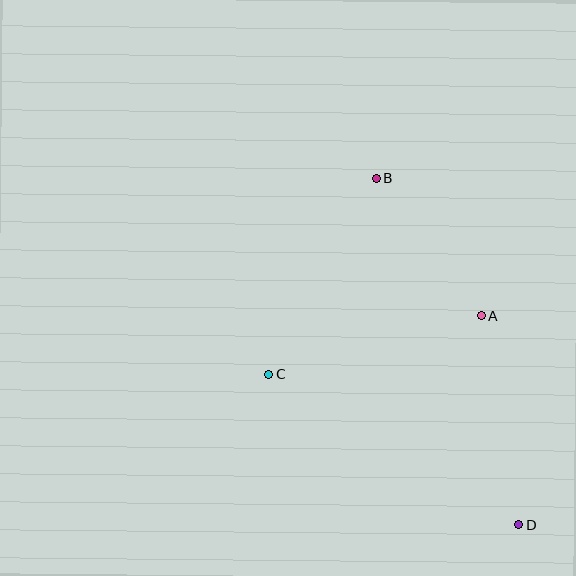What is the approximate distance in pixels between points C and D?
The distance between C and D is approximately 291 pixels.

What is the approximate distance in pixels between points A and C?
The distance between A and C is approximately 220 pixels.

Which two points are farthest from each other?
Points B and D are farthest from each other.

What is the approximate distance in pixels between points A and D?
The distance between A and D is approximately 213 pixels.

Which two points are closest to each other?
Points A and B are closest to each other.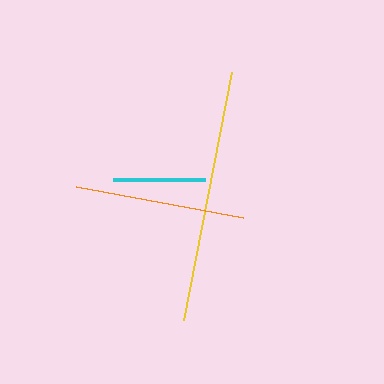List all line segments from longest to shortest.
From longest to shortest: yellow, orange, cyan.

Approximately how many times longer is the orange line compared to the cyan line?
The orange line is approximately 1.8 times the length of the cyan line.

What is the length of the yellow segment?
The yellow segment is approximately 253 pixels long.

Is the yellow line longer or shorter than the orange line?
The yellow line is longer than the orange line.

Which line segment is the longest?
The yellow line is the longest at approximately 253 pixels.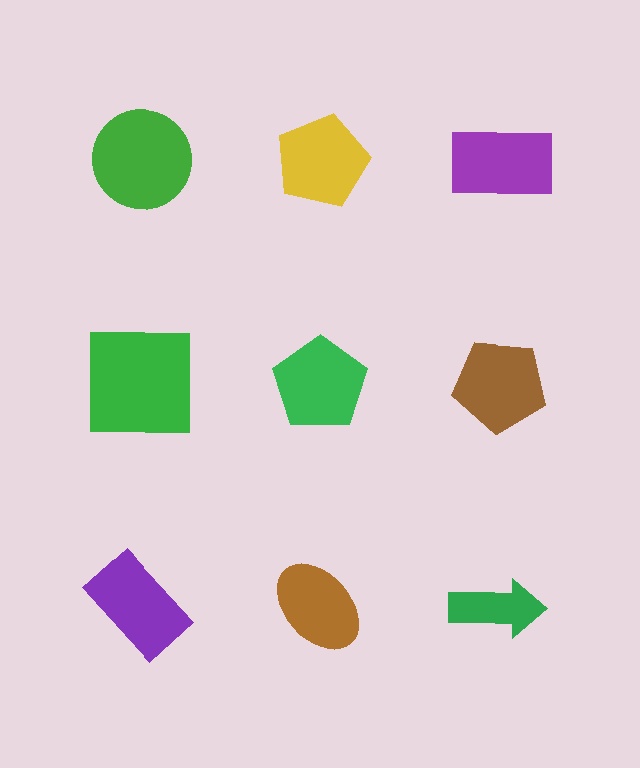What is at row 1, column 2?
A yellow pentagon.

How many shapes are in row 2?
3 shapes.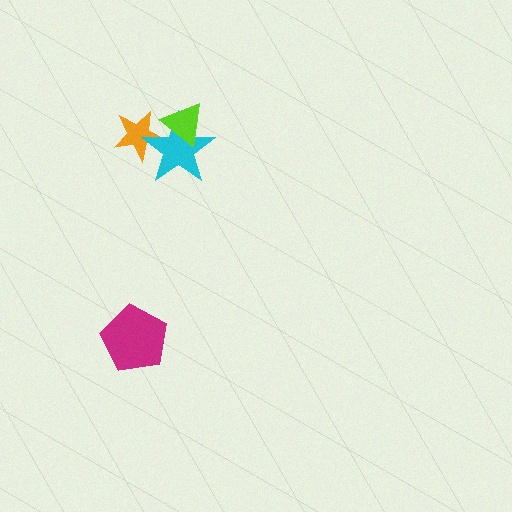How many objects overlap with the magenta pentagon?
0 objects overlap with the magenta pentagon.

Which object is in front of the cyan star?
The lime triangle is in front of the cyan star.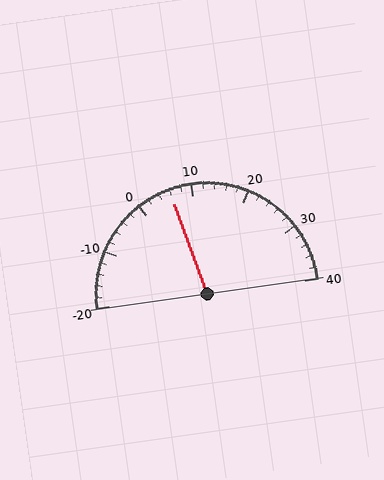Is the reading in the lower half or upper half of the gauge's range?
The reading is in the lower half of the range (-20 to 40).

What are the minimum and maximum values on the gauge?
The gauge ranges from -20 to 40.